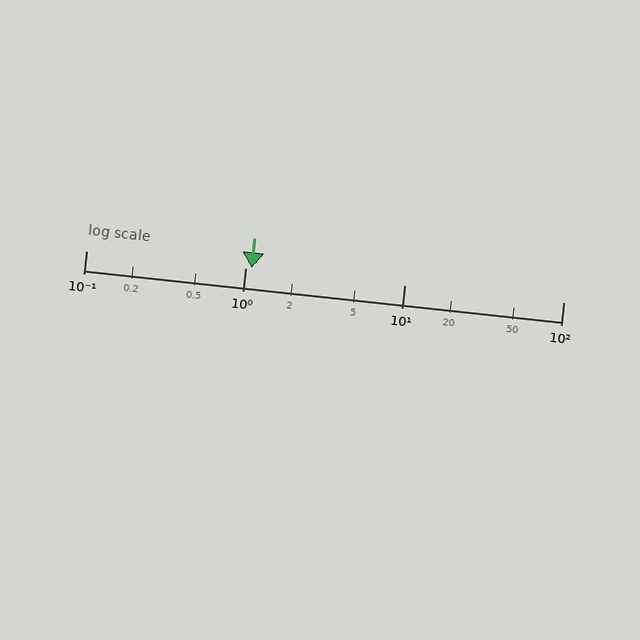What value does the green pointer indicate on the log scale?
The pointer indicates approximately 1.1.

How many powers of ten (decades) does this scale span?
The scale spans 3 decades, from 0.1 to 100.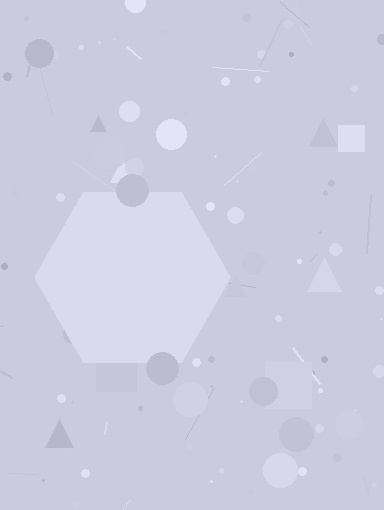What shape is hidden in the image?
A hexagon is hidden in the image.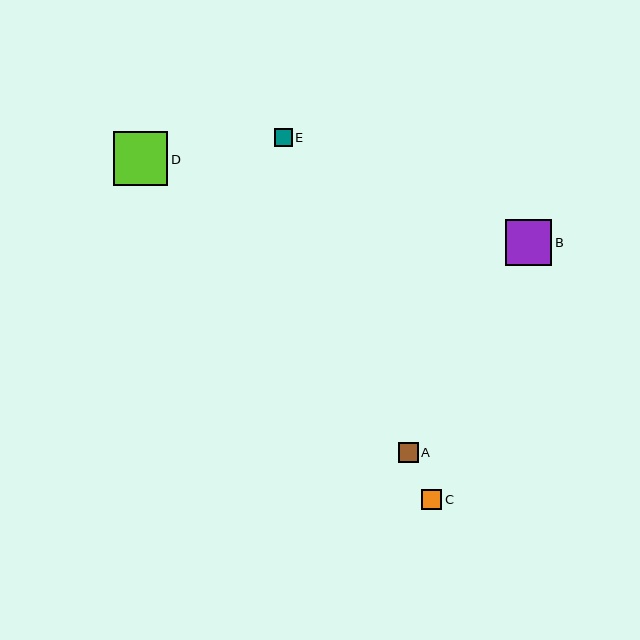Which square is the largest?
Square D is the largest with a size of approximately 55 pixels.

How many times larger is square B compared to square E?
Square B is approximately 2.6 times the size of square E.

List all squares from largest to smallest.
From largest to smallest: D, B, A, C, E.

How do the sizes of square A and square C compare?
Square A and square C are approximately the same size.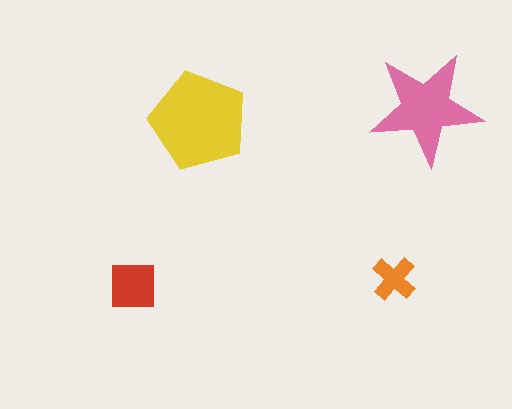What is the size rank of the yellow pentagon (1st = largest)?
1st.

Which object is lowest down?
The red square is bottommost.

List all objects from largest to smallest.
The yellow pentagon, the pink star, the red square, the orange cross.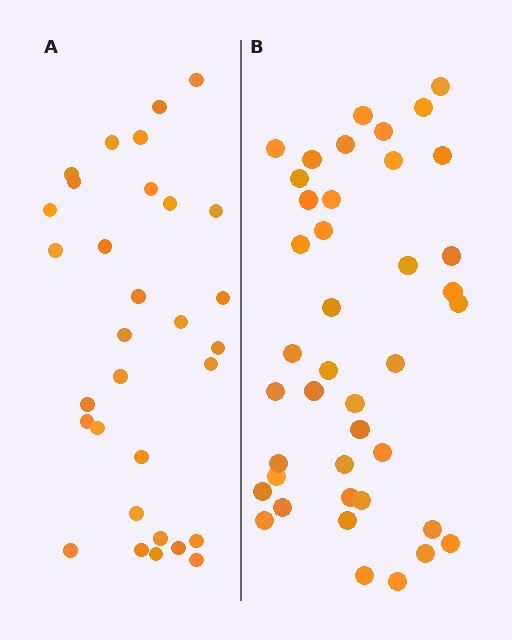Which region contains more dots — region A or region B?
Region B (the right region) has more dots.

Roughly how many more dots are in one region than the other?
Region B has roughly 10 or so more dots than region A.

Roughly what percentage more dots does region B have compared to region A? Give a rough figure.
About 30% more.